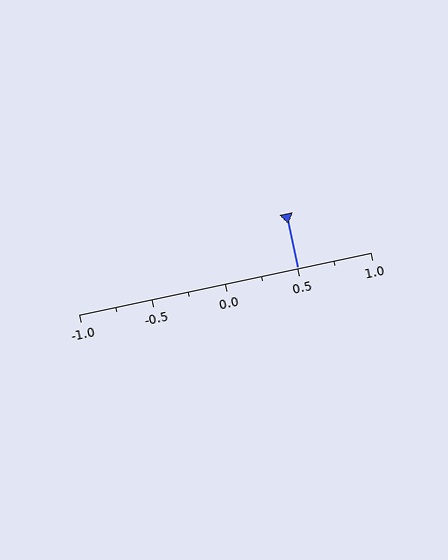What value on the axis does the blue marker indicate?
The marker indicates approximately 0.5.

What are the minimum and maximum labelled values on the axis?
The axis runs from -1.0 to 1.0.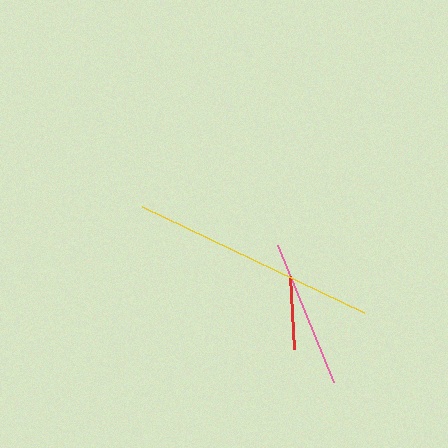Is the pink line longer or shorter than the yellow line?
The yellow line is longer than the pink line.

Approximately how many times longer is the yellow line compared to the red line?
The yellow line is approximately 3.4 times the length of the red line.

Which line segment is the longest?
The yellow line is the longest at approximately 246 pixels.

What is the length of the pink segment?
The pink segment is approximately 148 pixels long.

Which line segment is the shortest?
The red line is the shortest at approximately 73 pixels.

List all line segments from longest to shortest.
From longest to shortest: yellow, pink, red.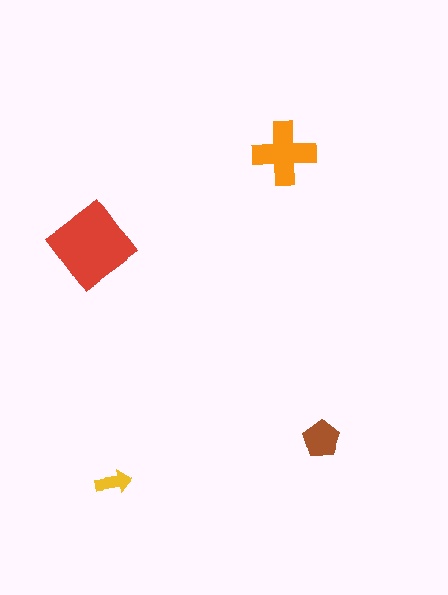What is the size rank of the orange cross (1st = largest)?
2nd.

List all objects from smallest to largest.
The yellow arrow, the brown pentagon, the orange cross, the red diamond.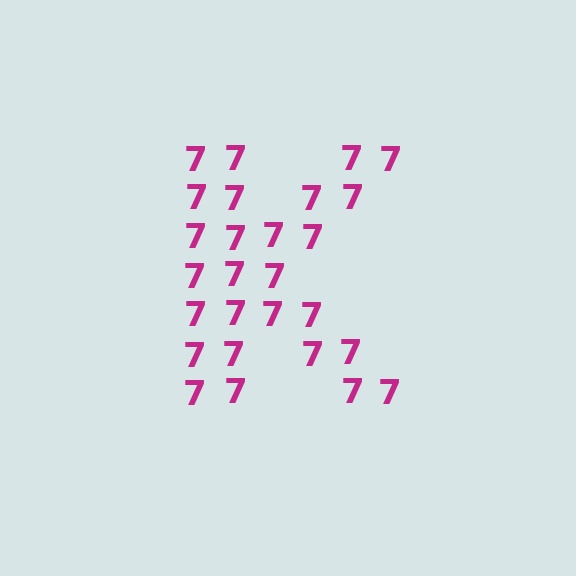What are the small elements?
The small elements are digit 7's.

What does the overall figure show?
The overall figure shows the letter K.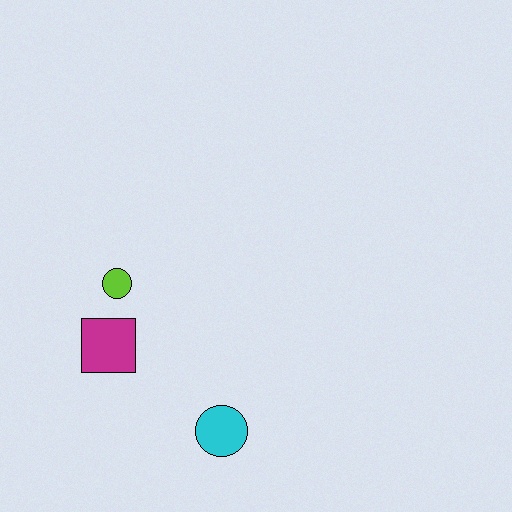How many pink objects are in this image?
There are no pink objects.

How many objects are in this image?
There are 3 objects.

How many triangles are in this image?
There are no triangles.